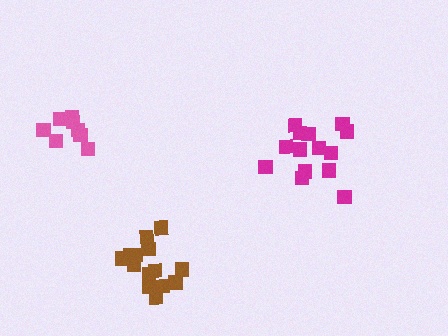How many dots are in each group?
Group 1: 8 dots, Group 2: 14 dots, Group 3: 14 dots (36 total).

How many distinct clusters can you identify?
There are 3 distinct clusters.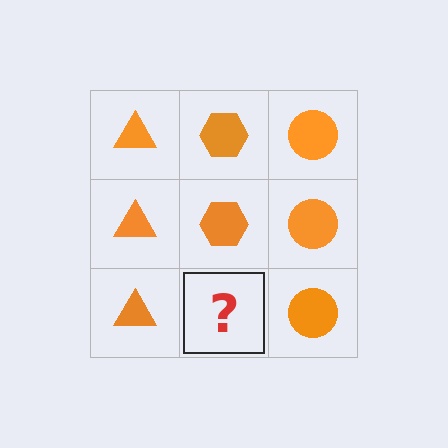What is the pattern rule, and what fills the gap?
The rule is that each column has a consistent shape. The gap should be filled with an orange hexagon.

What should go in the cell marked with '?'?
The missing cell should contain an orange hexagon.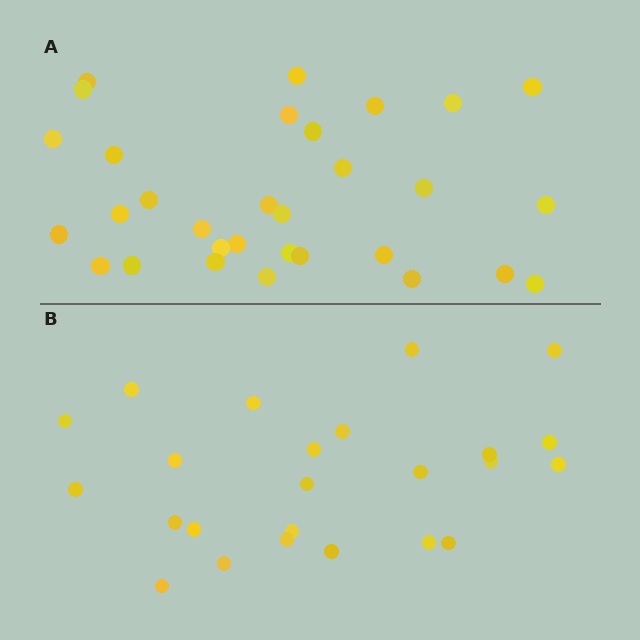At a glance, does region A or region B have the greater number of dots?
Region A (the top region) has more dots.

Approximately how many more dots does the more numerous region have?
Region A has roughly 8 or so more dots than region B.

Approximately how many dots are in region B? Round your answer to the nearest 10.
About 20 dots. (The exact count is 24, which rounds to 20.)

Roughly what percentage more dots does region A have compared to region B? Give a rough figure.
About 30% more.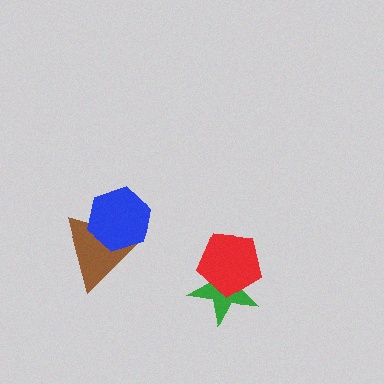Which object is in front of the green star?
The red pentagon is in front of the green star.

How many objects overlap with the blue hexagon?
1 object overlaps with the blue hexagon.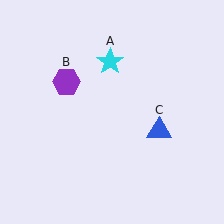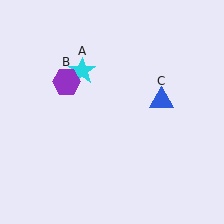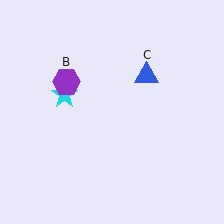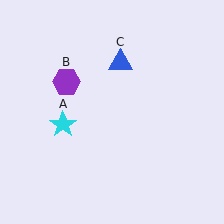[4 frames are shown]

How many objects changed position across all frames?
2 objects changed position: cyan star (object A), blue triangle (object C).